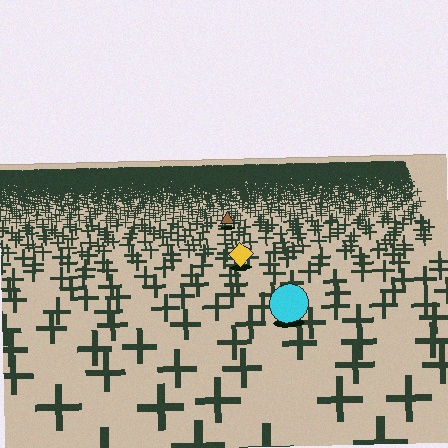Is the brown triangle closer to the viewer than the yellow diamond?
No. The yellow diamond is closer — you can tell from the texture gradient: the ground texture is coarser near it.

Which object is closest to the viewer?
The cyan circle is closest. The texture marks near it are larger and more spread out.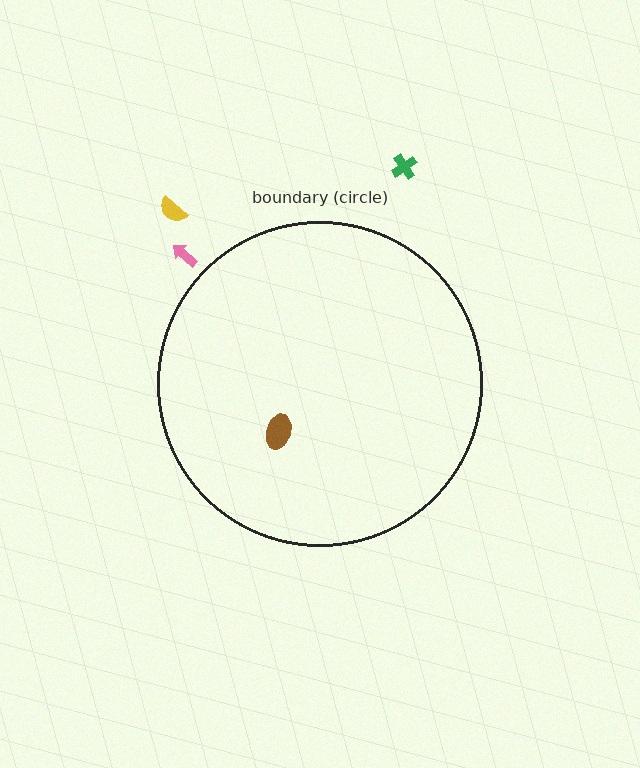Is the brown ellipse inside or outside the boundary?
Inside.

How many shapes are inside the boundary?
1 inside, 3 outside.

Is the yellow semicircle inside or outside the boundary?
Outside.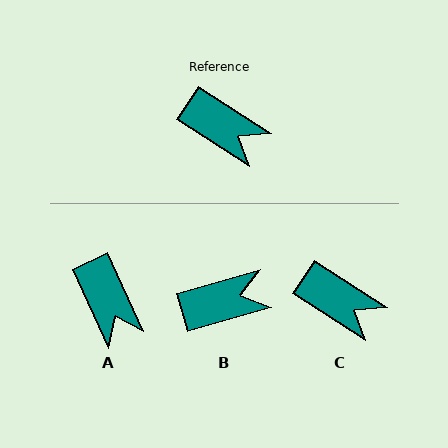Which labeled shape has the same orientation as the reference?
C.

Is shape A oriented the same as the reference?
No, it is off by about 32 degrees.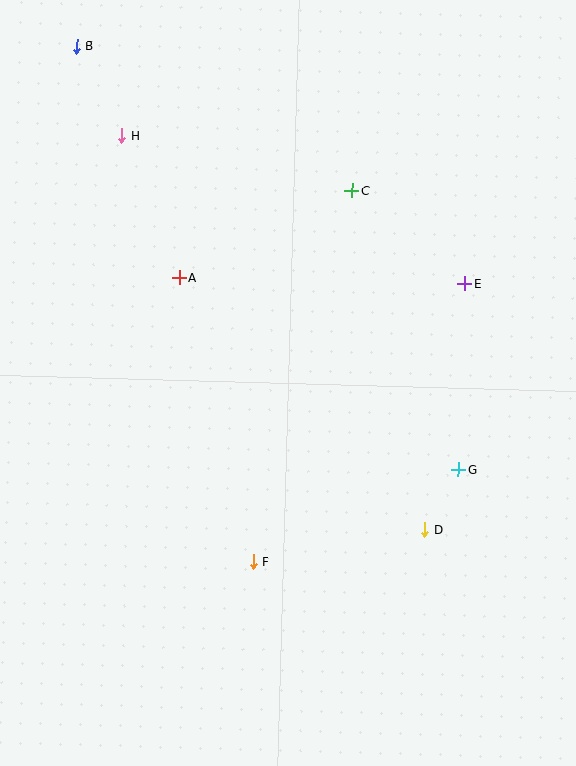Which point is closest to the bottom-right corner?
Point D is closest to the bottom-right corner.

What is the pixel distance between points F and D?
The distance between F and D is 174 pixels.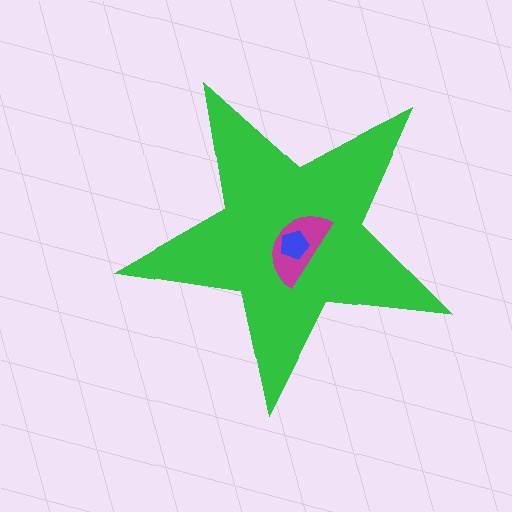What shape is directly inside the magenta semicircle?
The blue pentagon.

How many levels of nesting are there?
3.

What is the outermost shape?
The green star.